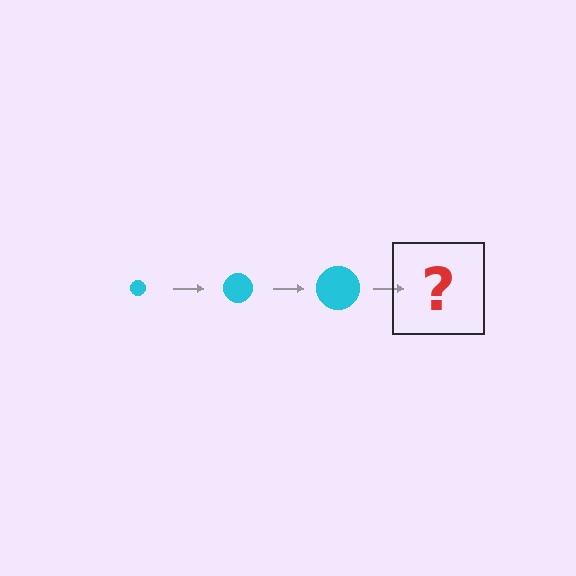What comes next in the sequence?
The next element should be a cyan circle, larger than the previous one.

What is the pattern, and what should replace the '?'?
The pattern is that the circle gets progressively larger each step. The '?' should be a cyan circle, larger than the previous one.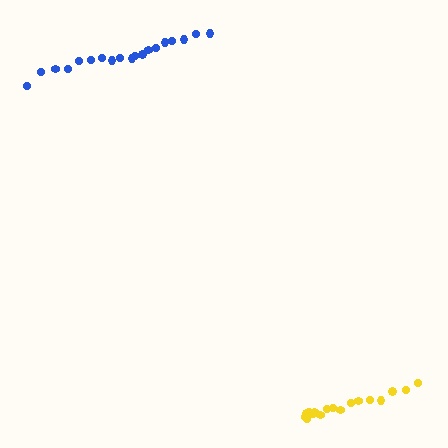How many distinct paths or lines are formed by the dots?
There are 2 distinct paths.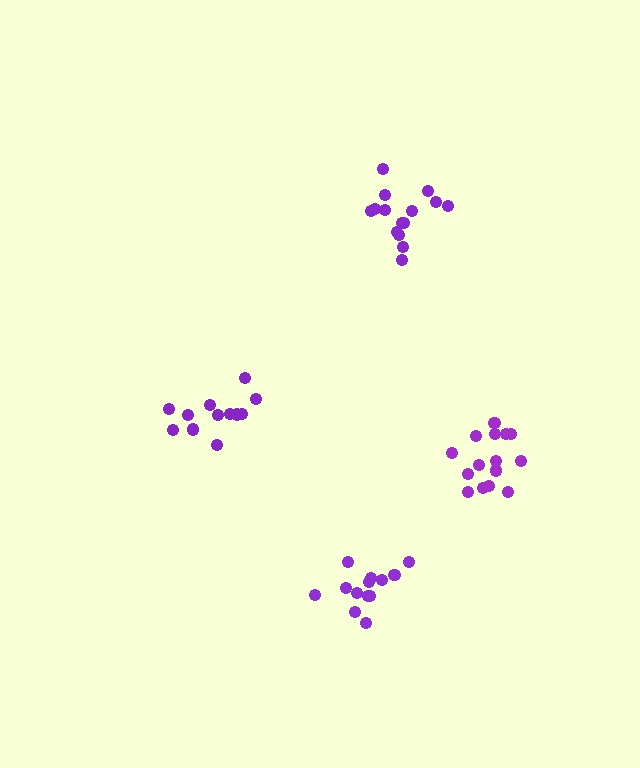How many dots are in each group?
Group 1: 13 dots, Group 2: 12 dots, Group 3: 16 dots, Group 4: 16 dots (57 total).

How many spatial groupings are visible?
There are 4 spatial groupings.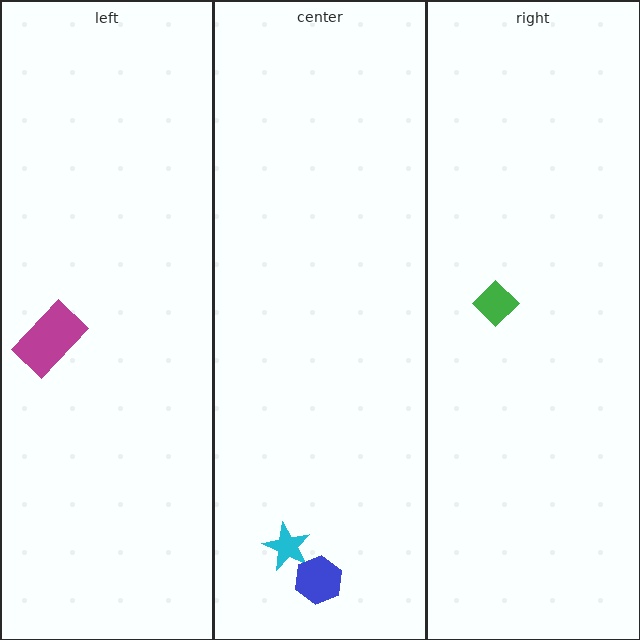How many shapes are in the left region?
1.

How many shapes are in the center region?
2.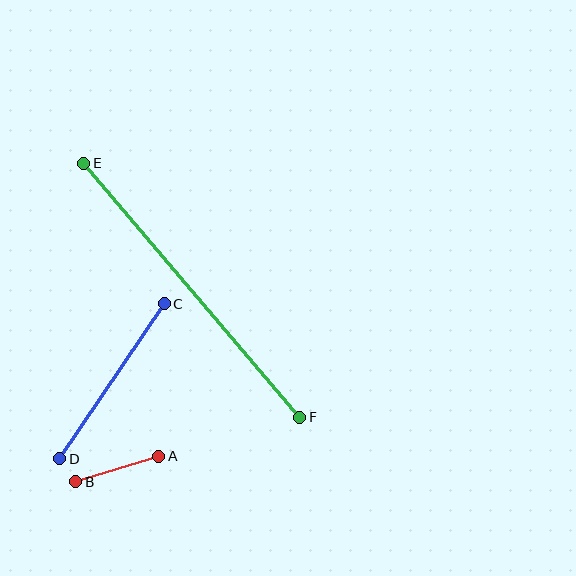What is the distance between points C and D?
The distance is approximately 187 pixels.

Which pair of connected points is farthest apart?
Points E and F are farthest apart.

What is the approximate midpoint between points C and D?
The midpoint is at approximately (112, 381) pixels.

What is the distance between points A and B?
The distance is approximately 87 pixels.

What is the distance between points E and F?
The distance is approximately 333 pixels.